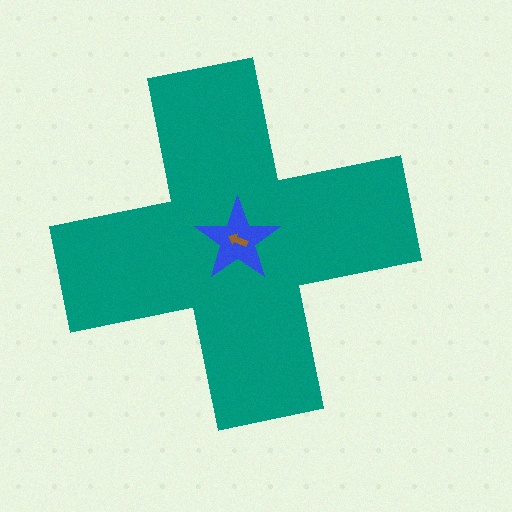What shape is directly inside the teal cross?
The blue star.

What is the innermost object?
The brown arrow.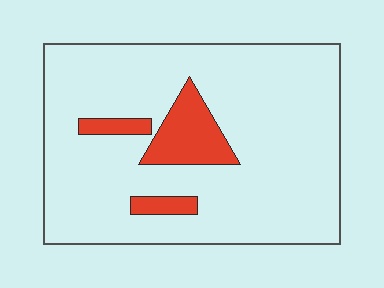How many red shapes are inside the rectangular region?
3.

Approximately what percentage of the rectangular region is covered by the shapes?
Approximately 10%.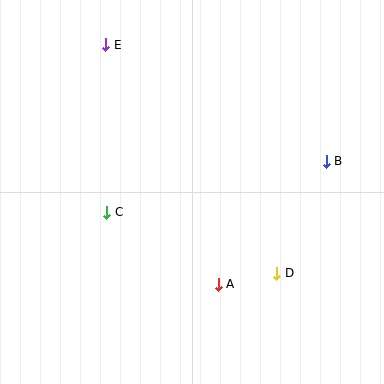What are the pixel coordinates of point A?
Point A is at (218, 284).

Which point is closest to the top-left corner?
Point E is closest to the top-left corner.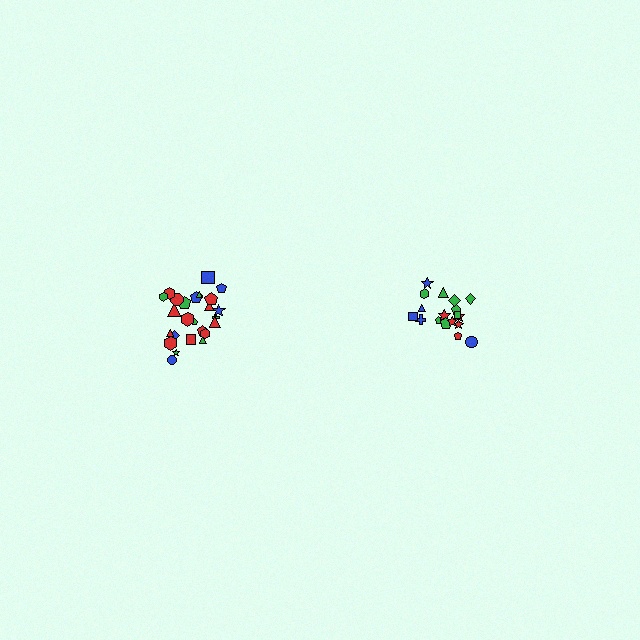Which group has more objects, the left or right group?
The left group.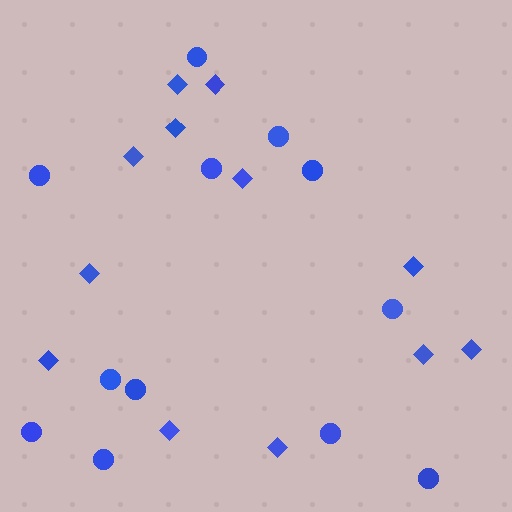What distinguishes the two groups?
There are 2 groups: one group of circles (12) and one group of diamonds (12).